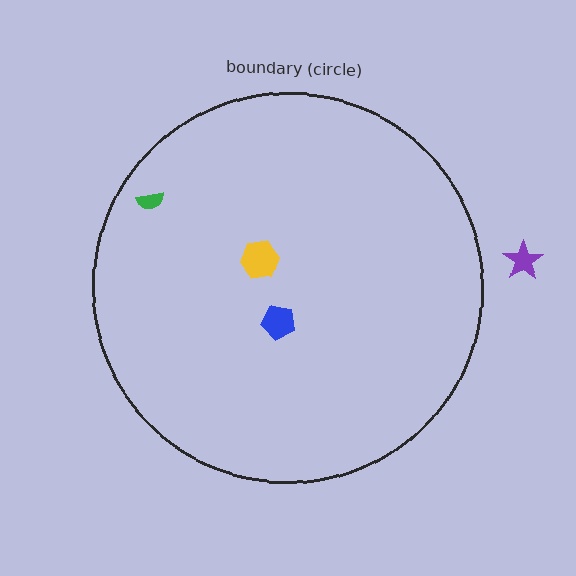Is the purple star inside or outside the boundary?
Outside.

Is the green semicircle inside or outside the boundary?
Inside.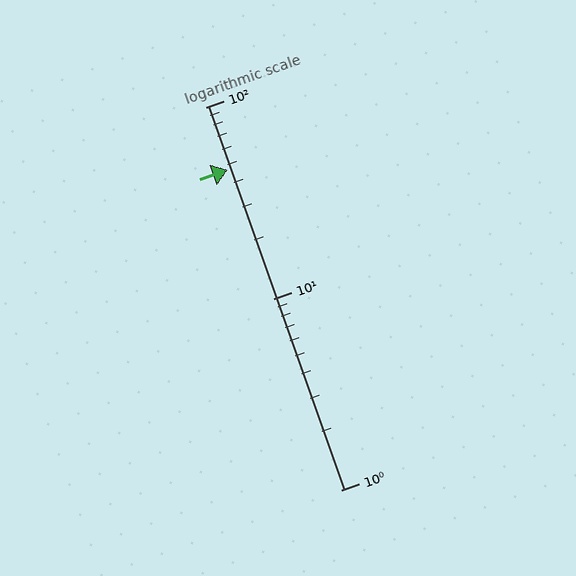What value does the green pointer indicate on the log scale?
The pointer indicates approximately 47.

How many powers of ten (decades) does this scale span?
The scale spans 2 decades, from 1 to 100.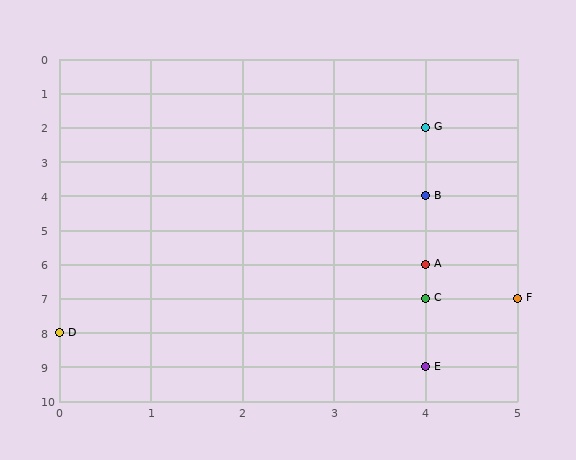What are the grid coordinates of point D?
Point D is at grid coordinates (0, 8).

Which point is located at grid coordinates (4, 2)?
Point G is at (4, 2).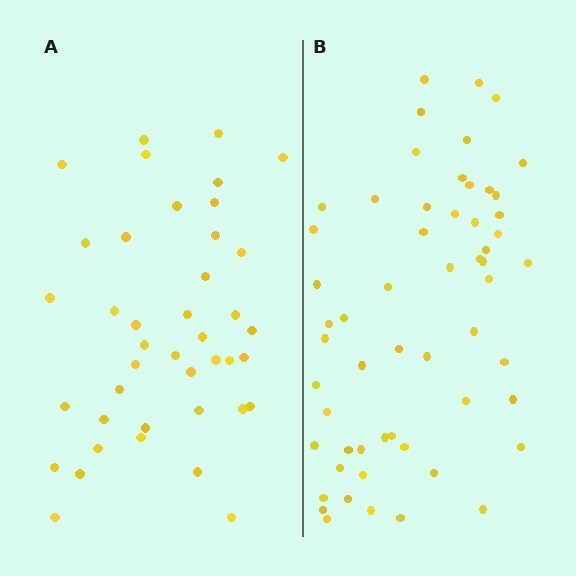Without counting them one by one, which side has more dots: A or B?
Region B (the right region) has more dots.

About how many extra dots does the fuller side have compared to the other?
Region B has approximately 15 more dots than region A.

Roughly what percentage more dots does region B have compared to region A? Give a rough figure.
About 40% more.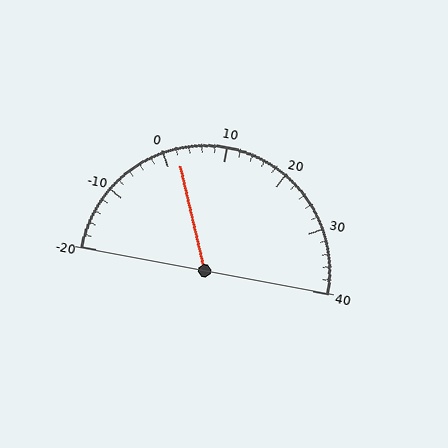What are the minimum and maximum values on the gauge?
The gauge ranges from -20 to 40.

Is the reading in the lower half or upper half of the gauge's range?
The reading is in the lower half of the range (-20 to 40).